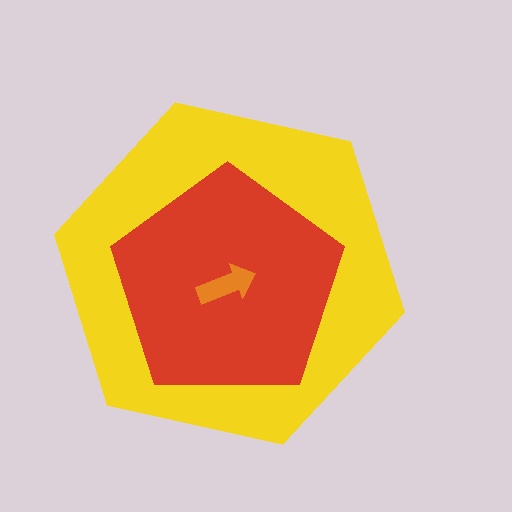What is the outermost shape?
The yellow hexagon.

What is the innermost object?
The orange arrow.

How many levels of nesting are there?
3.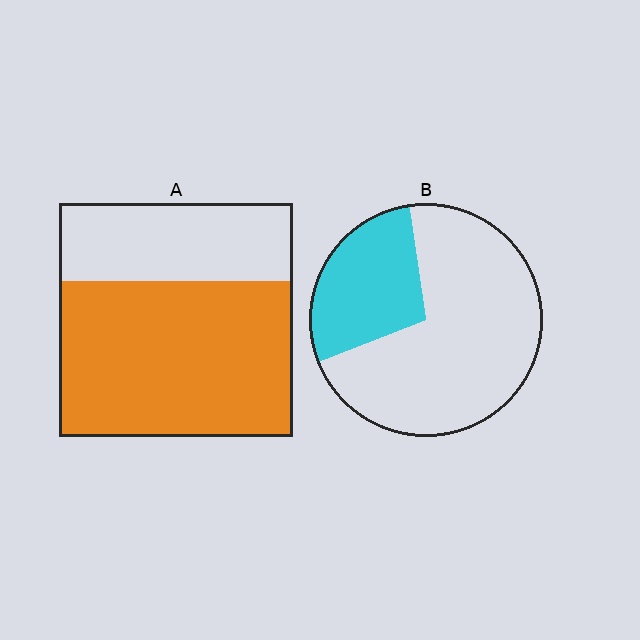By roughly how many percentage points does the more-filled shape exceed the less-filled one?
By roughly 40 percentage points (A over B).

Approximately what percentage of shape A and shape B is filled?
A is approximately 65% and B is approximately 30%.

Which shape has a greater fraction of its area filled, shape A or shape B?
Shape A.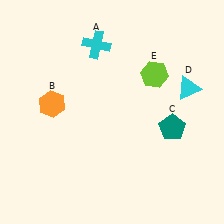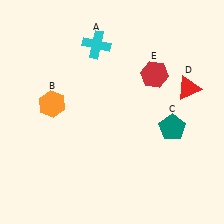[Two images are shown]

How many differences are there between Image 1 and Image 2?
There are 2 differences between the two images.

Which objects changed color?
D changed from cyan to red. E changed from lime to red.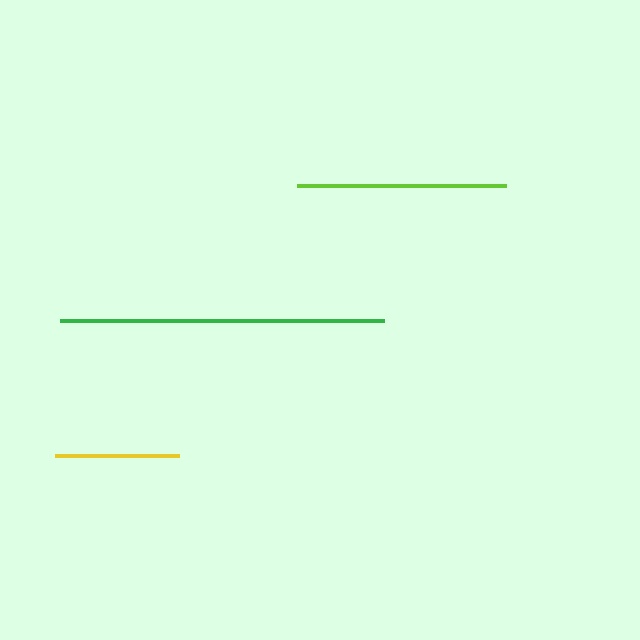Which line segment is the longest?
The green line is the longest at approximately 324 pixels.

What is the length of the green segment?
The green segment is approximately 324 pixels long.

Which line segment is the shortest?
The yellow line is the shortest at approximately 124 pixels.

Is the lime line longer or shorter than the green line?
The green line is longer than the lime line.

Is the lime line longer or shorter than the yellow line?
The lime line is longer than the yellow line.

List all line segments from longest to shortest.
From longest to shortest: green, lime, yellow.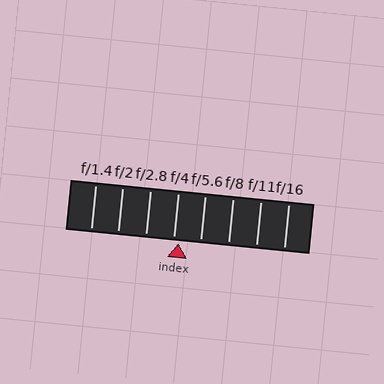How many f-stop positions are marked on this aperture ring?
There are 8 f-stop positions marked.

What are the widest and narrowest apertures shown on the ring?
The widest aperture shown is f/1.4 and the narrowest is f/16.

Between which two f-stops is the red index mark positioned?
The index mark is between f/4 and f/5.6.